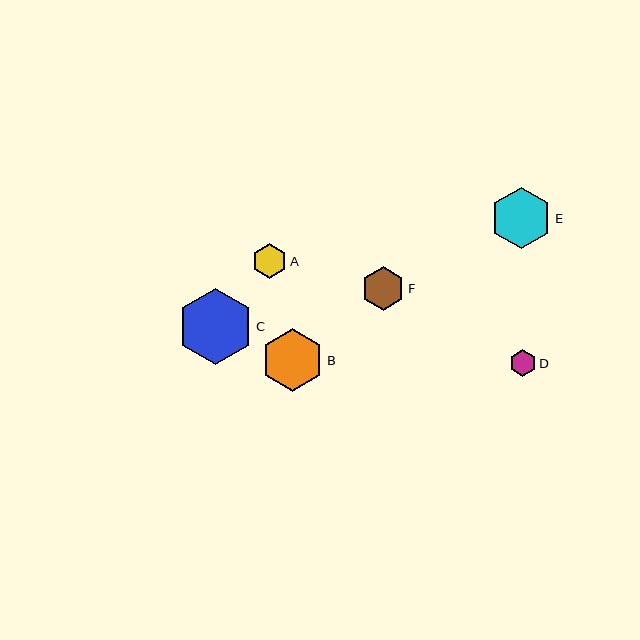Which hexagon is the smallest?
Hexagon D is the smallest with a size of approximately 27 pixels.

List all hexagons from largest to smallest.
From largest to smallest: C, B, E, F, A, D.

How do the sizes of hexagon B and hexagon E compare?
Hexagon B and hexagon E are approximately the same size.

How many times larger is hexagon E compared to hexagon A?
Hexagon E is approximately 1.8 times the size of hexagon A.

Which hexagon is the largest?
Hexagon C is the largest with a size of approximately 76 pixels.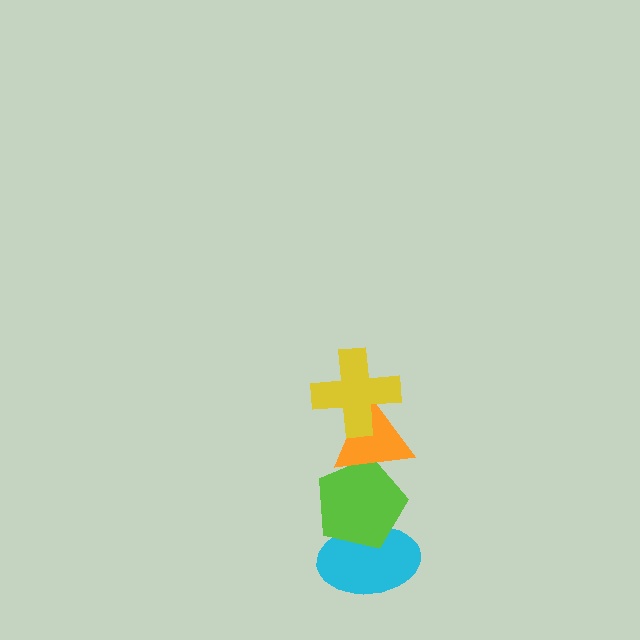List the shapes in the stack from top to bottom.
From top to bottom: the yellow cross, the orange triangle, the lime pentagon, the cyan ellipse.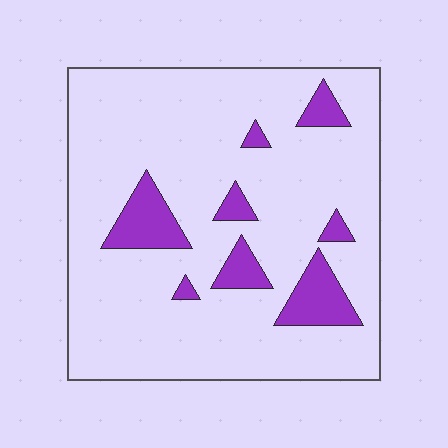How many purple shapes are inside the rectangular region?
8.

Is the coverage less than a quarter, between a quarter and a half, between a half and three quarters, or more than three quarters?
Less than a quarter.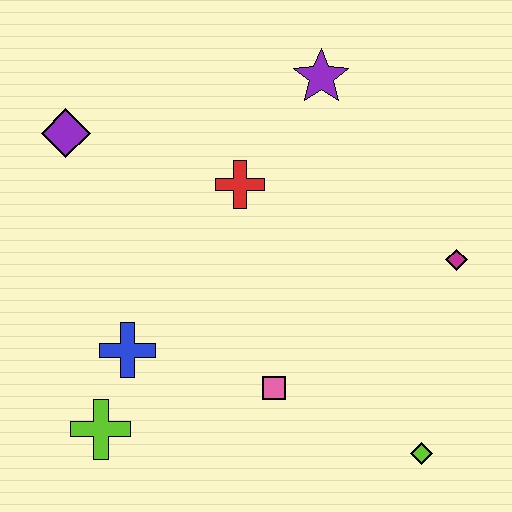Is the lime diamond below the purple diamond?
Yes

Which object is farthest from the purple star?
The lime cross is farthest from the purple star.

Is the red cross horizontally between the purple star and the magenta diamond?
No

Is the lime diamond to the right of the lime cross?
Yes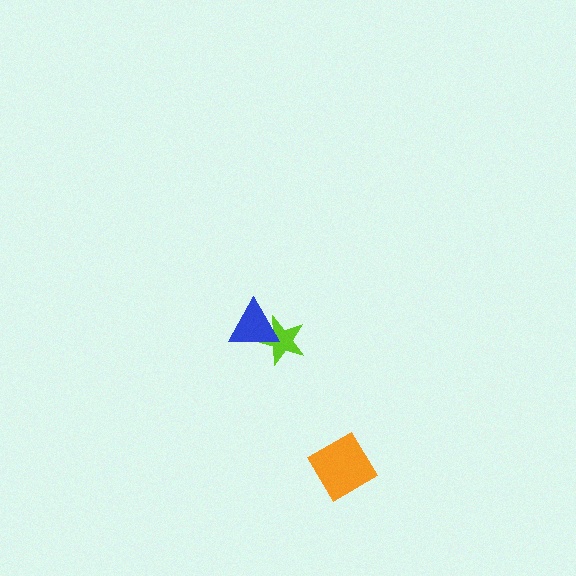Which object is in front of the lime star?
The blue triangle is in front of the lime star.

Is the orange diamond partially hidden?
No, no other shape covers it.